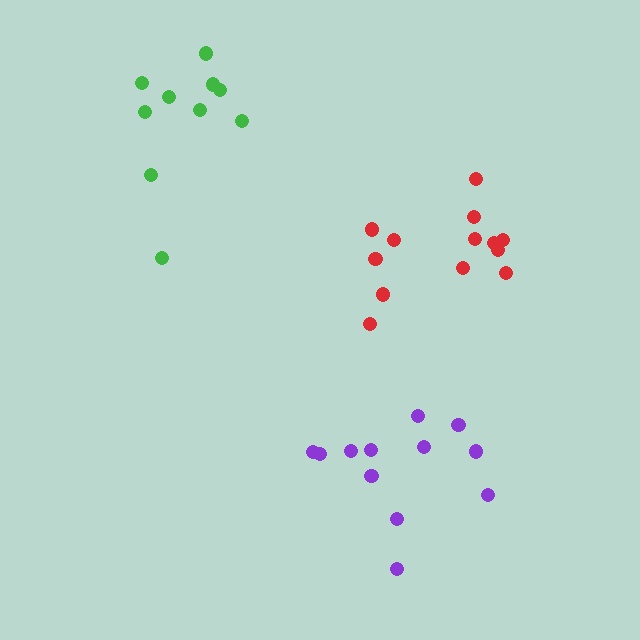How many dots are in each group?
Group 1: 13 dots, Group 2: 10 dots, Group 3: 12 dots (35 total).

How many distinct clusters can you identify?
There are 3 distinct clusters.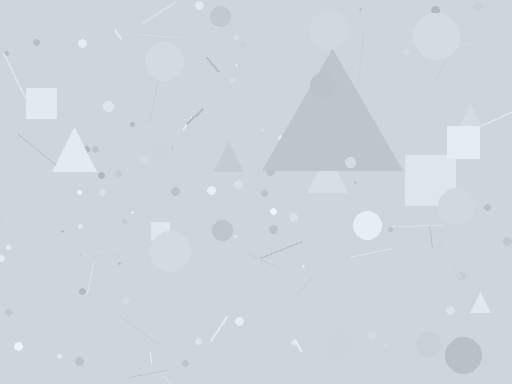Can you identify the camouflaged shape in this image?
The camouflaged shape is a triangle.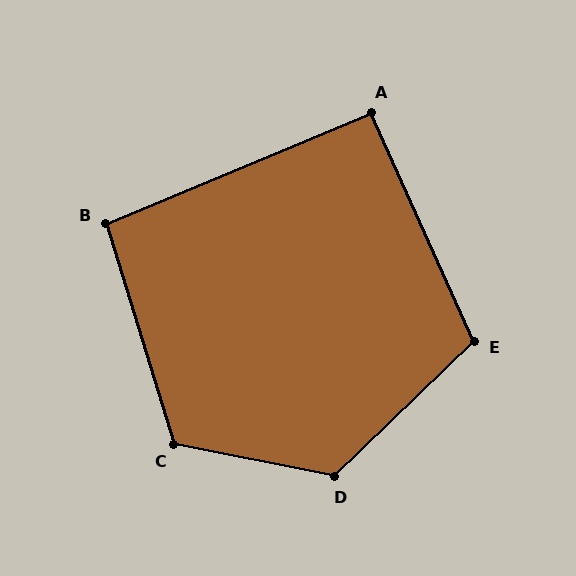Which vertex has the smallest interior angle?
A, at approximately 92 degrees.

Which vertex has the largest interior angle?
D, at approximately 125 degrees.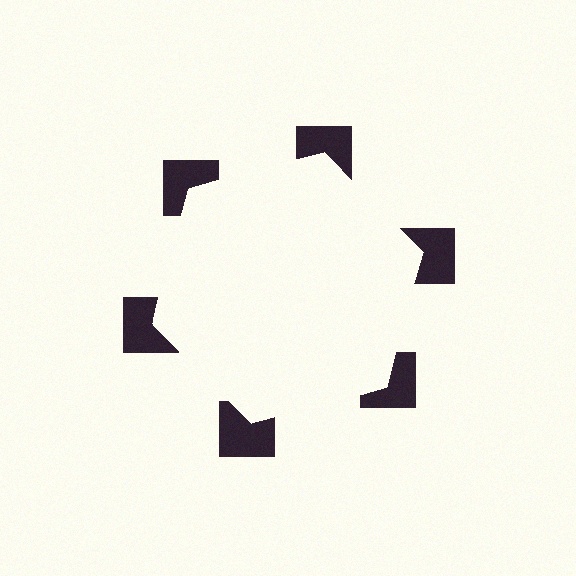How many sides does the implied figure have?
6 sides.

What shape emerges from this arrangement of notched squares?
An illusory hexagon — its edges are inferred from the aligned wedge cuts in the notched squares, not physically drawn.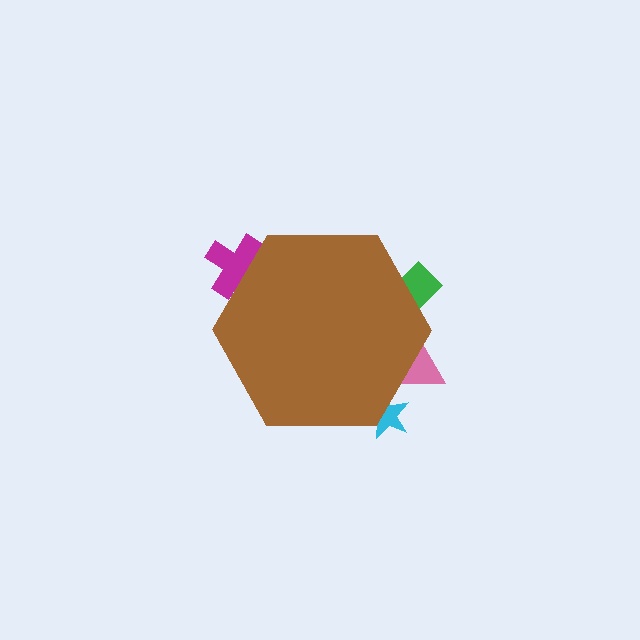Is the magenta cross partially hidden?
Yes, the magenta cross is partially hidden behind the brown hexagon.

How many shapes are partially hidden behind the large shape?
4 shapes are partially hidden.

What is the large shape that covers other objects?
A brown hexagon.